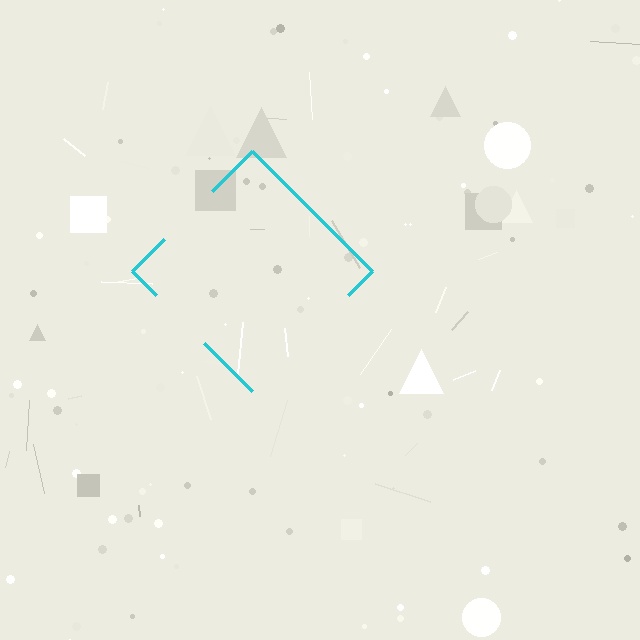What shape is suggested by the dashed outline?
The dashed outline suggests a diamond.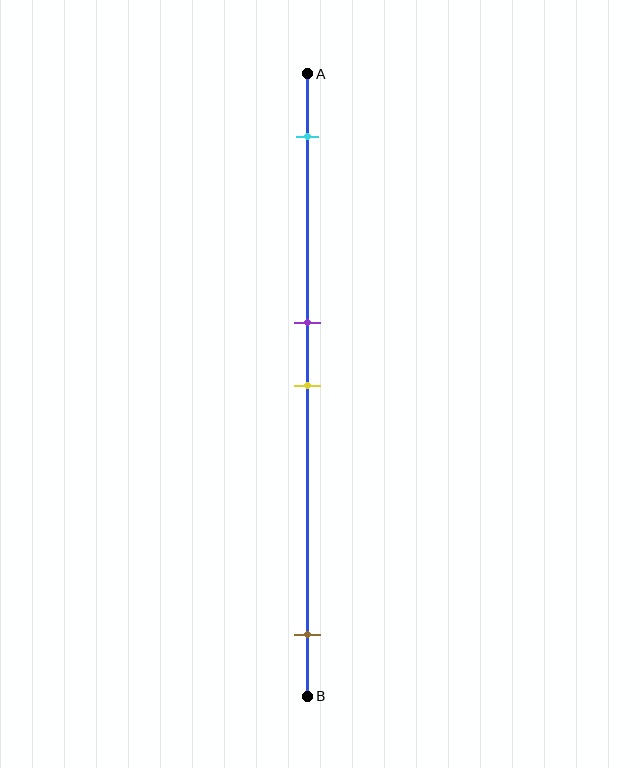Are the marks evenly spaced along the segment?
No, the marks are not evenly spaced.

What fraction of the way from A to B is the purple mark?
The purple mark is approximately 40% (0.4) of the way from A to B.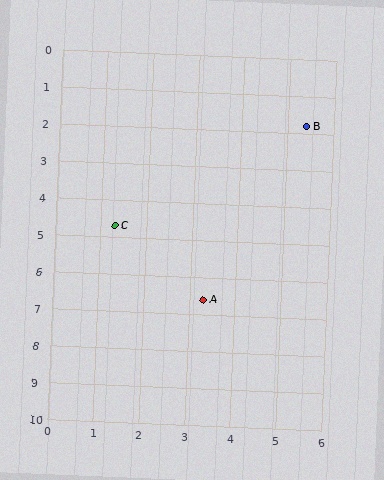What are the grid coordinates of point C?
Point C is at approximately (1.3, 4.7).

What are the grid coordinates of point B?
Point B is at approximately (5.4, 1.8).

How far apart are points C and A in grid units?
Points C and A are about 2.8 grid units apart.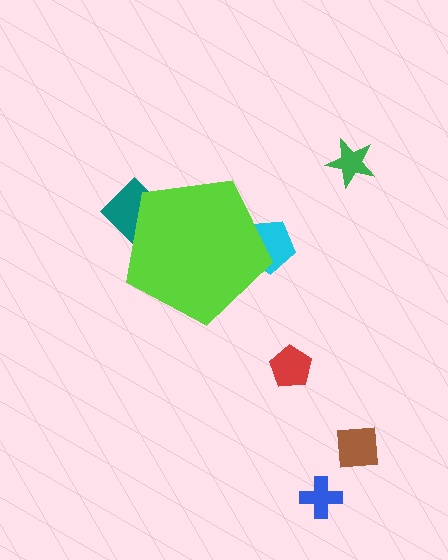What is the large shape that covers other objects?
A lime pentagon.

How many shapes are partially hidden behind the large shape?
2 shapes are partially hidden.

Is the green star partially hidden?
No, the green star is fully visible.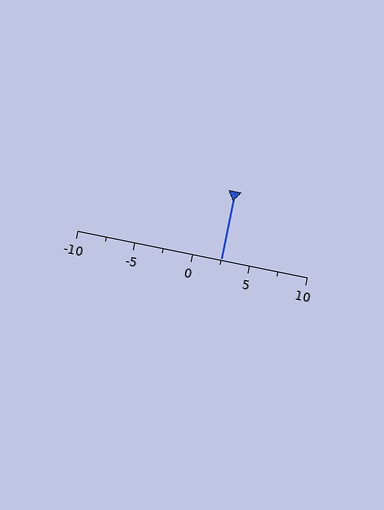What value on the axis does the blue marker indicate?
The marker indicates approximately 2.5.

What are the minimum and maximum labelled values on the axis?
The axis runs from -10 to 10.